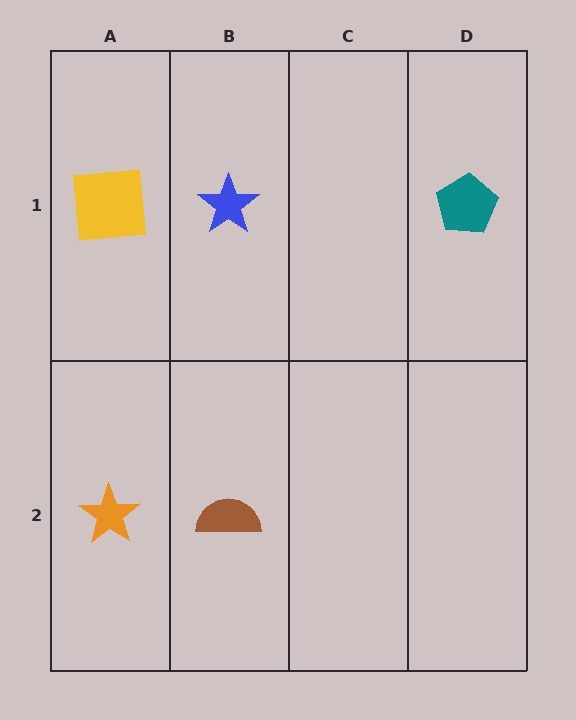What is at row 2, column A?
An orange star.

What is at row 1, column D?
A teal pentagon.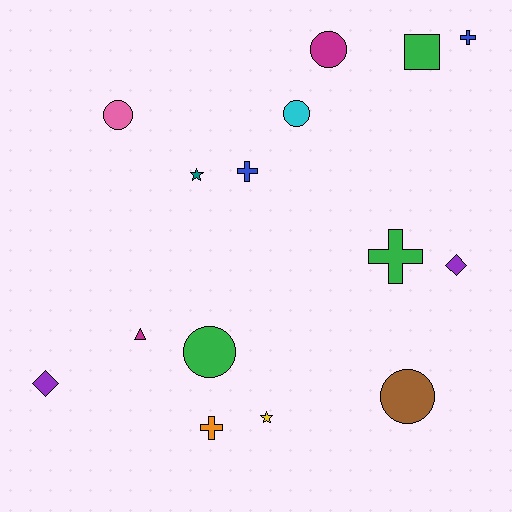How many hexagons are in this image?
There are no hexagons.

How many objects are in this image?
There are 15 objects.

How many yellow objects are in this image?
There is 1 yellow object.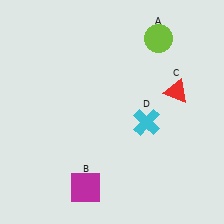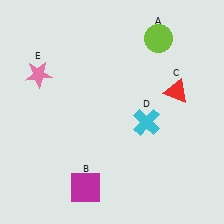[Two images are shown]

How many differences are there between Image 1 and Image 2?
There is 1 difference between the two images.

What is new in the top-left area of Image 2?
A pink star (E) was added in the top-left area of Image 2.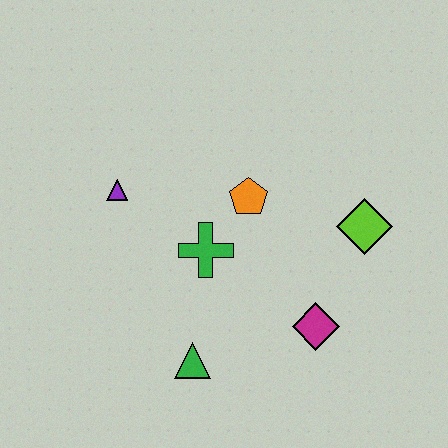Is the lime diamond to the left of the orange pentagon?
No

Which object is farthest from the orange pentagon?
The green triangle is farthest from the orange pentagon.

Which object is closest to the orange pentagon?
The green cross is closest to the orange pentagon.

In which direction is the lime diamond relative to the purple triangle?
The lime diamond is to the right of the purple triangle.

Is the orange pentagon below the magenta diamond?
No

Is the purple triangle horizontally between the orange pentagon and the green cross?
No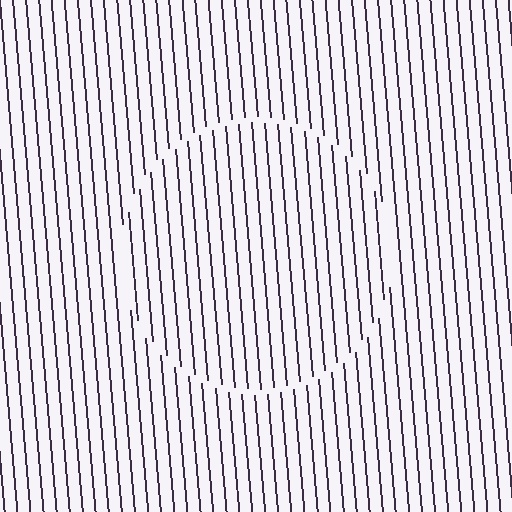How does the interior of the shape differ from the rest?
The interior of the shape contains the same grating, shifted by half a period — the contour is defined by the phase discontinuity where line-ends from the inner and outer gratings abut.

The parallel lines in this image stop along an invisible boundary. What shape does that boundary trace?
An illusory circle. The interior of the shape contains the same grating, shifted by half a period — the contour is defined by the phase discontinuity where line-ends from the inner and outer gratings abut.